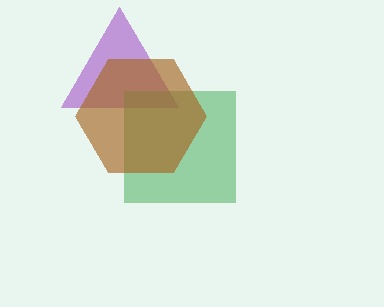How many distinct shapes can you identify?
There are 3 distinct shapes: a purple triangle, a green square, a brown hexagon.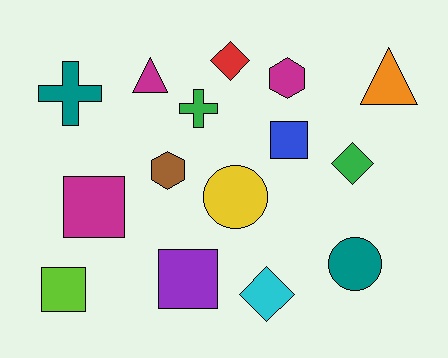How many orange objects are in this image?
There is 1 orange object.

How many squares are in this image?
There are 4 squares.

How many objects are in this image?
There are 15 objects.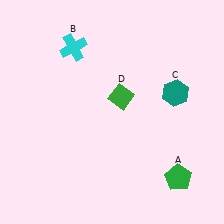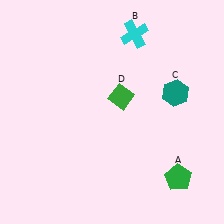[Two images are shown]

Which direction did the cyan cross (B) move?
The cyan cross (B) moved right.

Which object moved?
The cyan cross (B) moved right.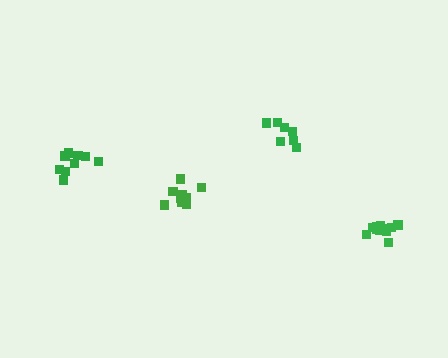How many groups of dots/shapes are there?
There are 4 groups.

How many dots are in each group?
Group 1: 9 dots, Group 2: 7 dots, Group 3: 9 dots, Group 4: 11 dots (36 total).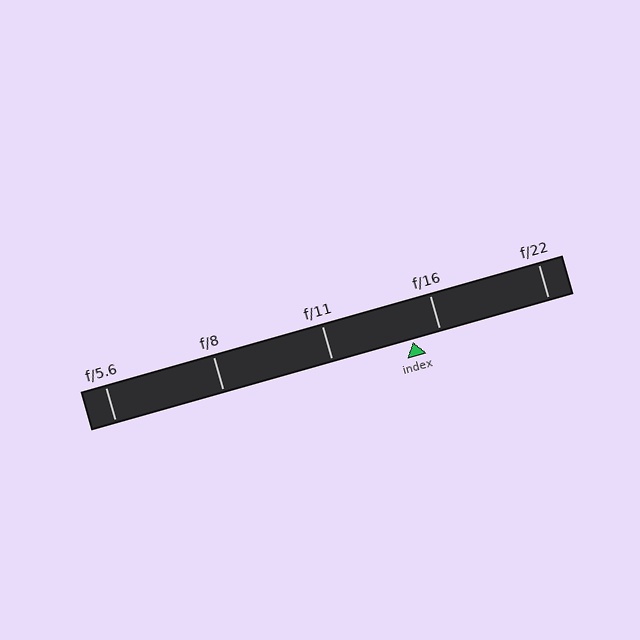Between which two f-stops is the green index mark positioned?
The index mark is between f/11 and f/16.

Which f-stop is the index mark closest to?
The index mark is closest to f/16.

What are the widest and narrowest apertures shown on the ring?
The widest aperture shown is f/5.6 and the narrowest is f/22.